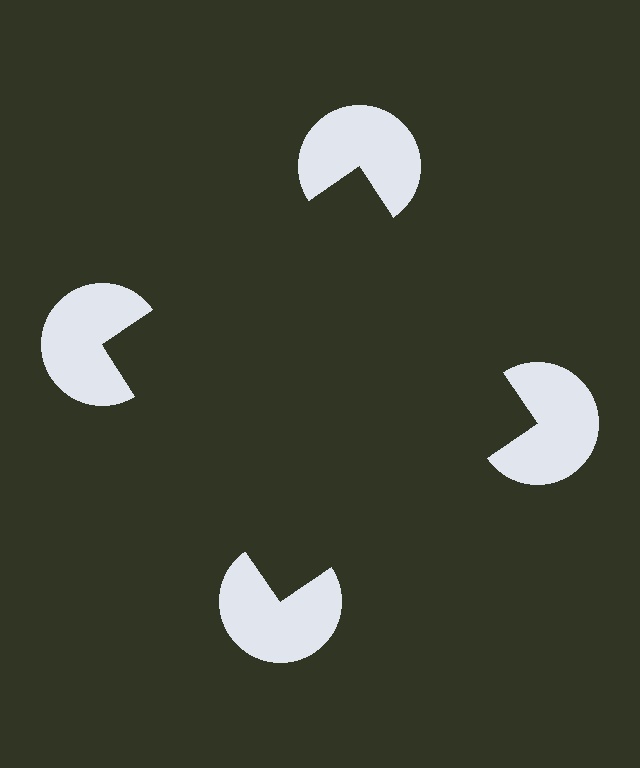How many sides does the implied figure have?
4 sides.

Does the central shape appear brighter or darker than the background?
It typically appears slightly darker than the background, even though no actual brightness change is drawn.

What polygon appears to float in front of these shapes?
An illusory square — its edges are inferred from the aligned wedge cuts in the pac-man discs, not physically drawn.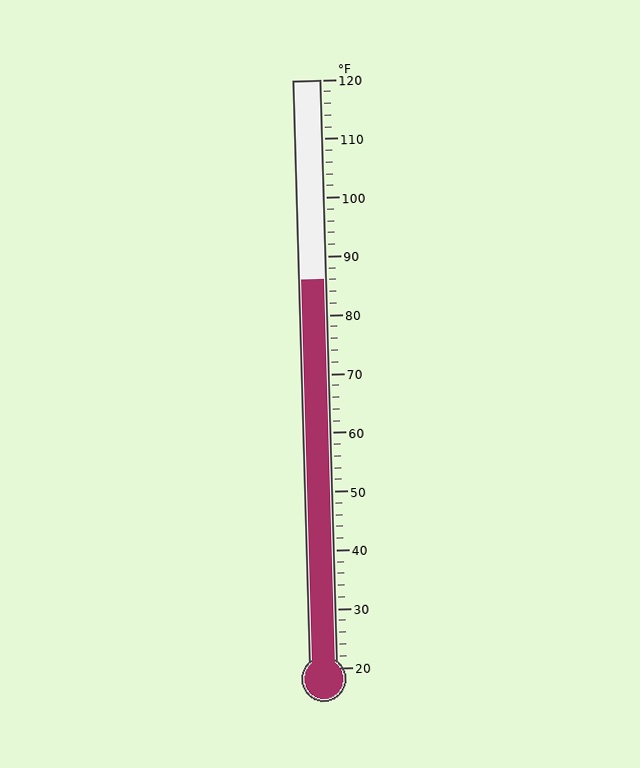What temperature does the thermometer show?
The thermometer shows approximately 86°F.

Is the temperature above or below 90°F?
The temperature is below 90°F.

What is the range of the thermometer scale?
The thermometer scale ranges from 20°F to 120°F.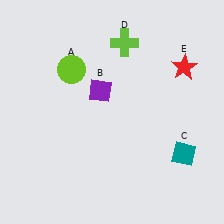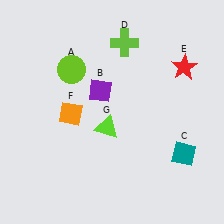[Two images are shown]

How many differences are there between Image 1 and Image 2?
There are 2 differences between the two images.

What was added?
An orange diamond (F), a lime triangle (G) were added in Image 2.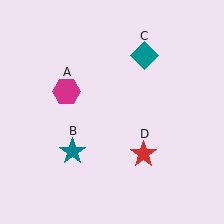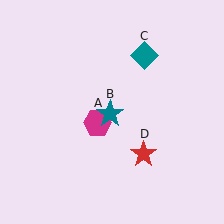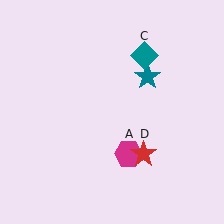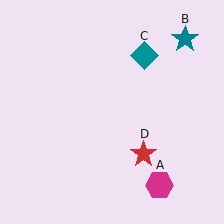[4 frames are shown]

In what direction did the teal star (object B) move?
The teal star (object B) moved up and to the right.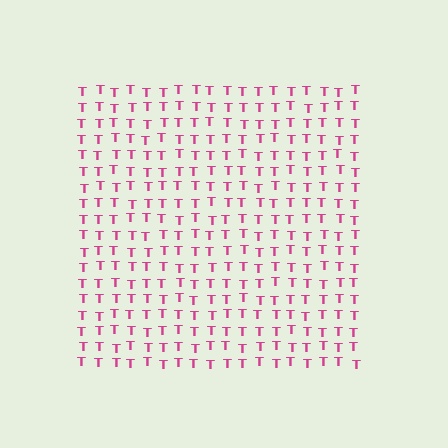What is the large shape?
The large shape is a square.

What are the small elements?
The small elements are letter T's.